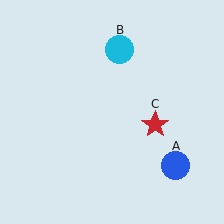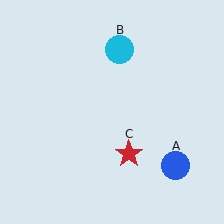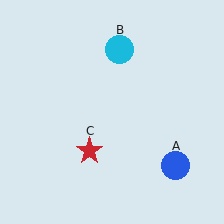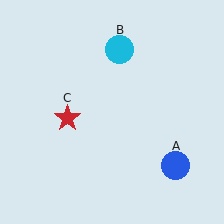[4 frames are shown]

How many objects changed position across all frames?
1 object changed position: red star (object C).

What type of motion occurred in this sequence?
The red star (object C) rotated clockwise around the center of the scene.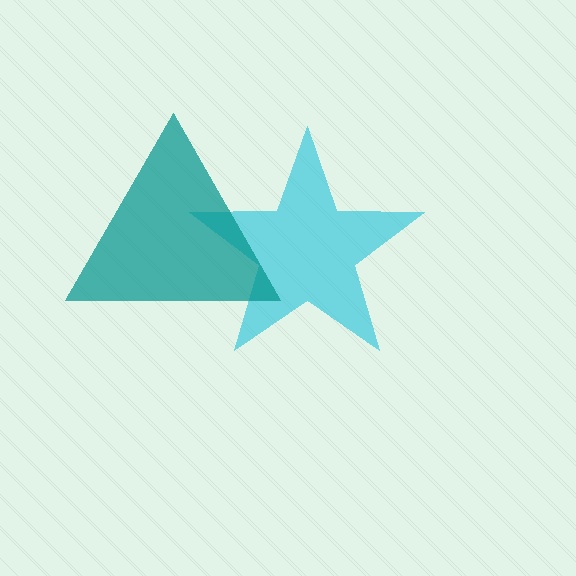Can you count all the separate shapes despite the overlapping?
Yes, there are 2 separate shapes.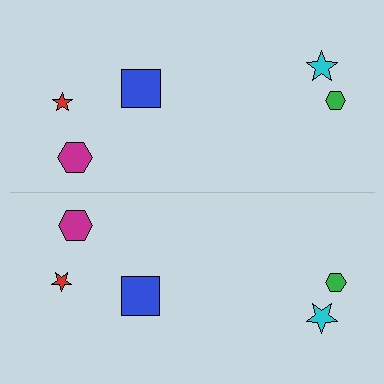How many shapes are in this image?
There are 10 shapes in this image.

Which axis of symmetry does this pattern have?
The pattern has a horizontal axis of symmetry running through the center of the image.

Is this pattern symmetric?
Yes, this pattern has bilateral (reflection) symmetry.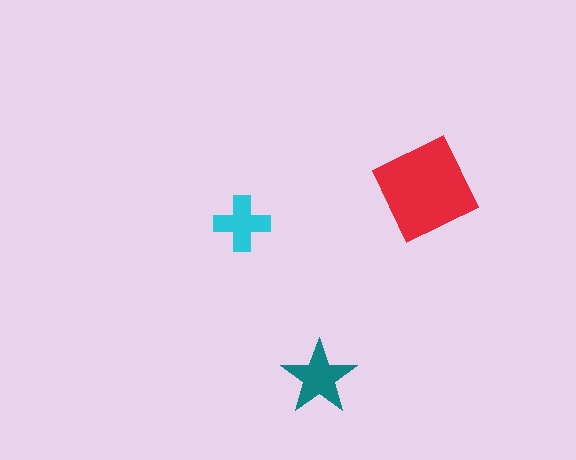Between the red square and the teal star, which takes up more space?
The red square.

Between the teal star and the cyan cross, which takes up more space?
The teal star.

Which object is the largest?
The red square.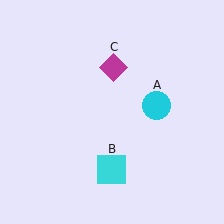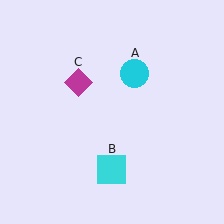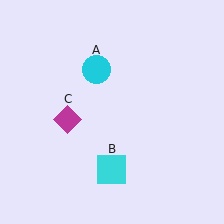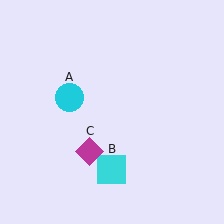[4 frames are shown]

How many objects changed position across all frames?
2 objects changed position: cyan circle (object A), magenta diamond (object C).